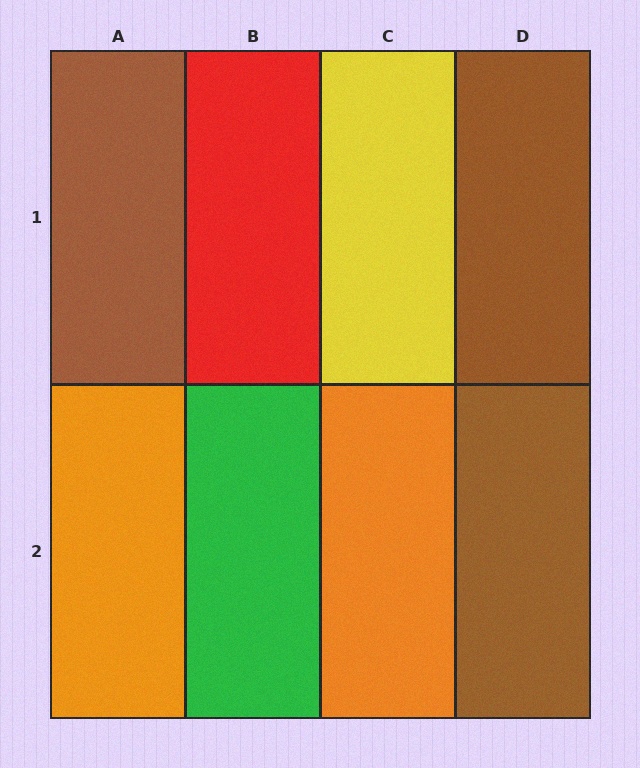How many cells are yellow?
1 cell is yellow.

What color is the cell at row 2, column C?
Orange.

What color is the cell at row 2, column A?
Orange.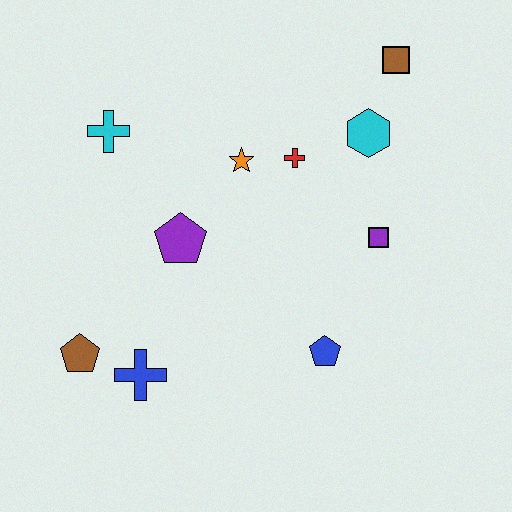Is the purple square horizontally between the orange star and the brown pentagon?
No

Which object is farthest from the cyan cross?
The blue pentagon is farthest from the cyan cross.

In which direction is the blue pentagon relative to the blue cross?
The blue pentagon is to the right of the blue cross.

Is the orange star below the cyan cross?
Yes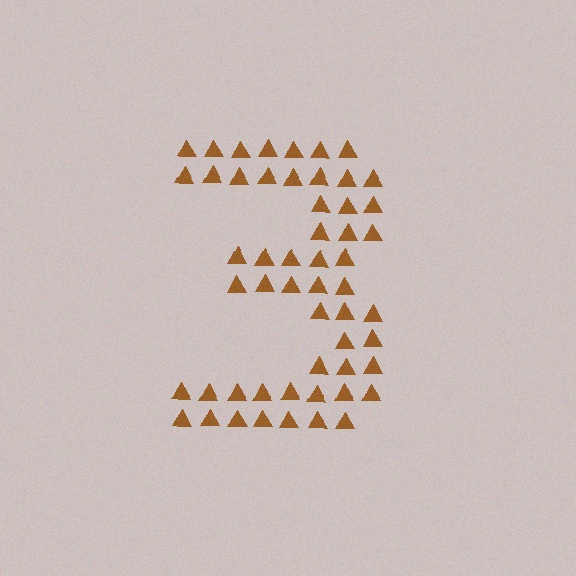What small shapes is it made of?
It is made of small triangles.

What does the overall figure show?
The overall figure shows the digit 3.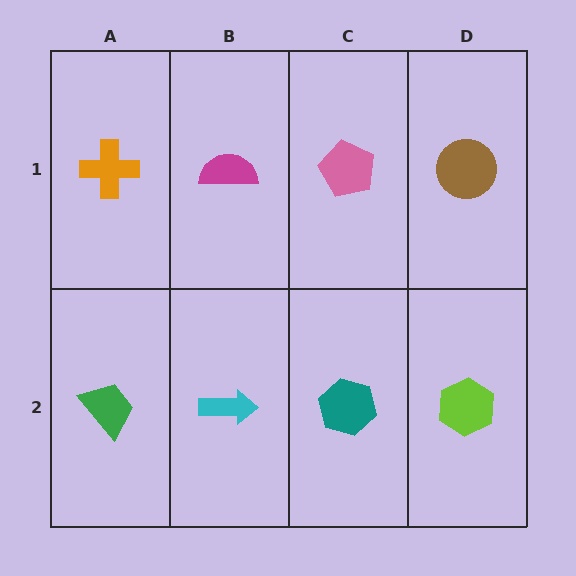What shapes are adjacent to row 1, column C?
A teal hexagon (row 2, column C), a magenta semicircle (row 1, column B), a brown circle (row 1, column D).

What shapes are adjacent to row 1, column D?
A lime hexagon (row 2, column D), a pink pentagon (row 1, column C).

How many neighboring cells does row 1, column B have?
3.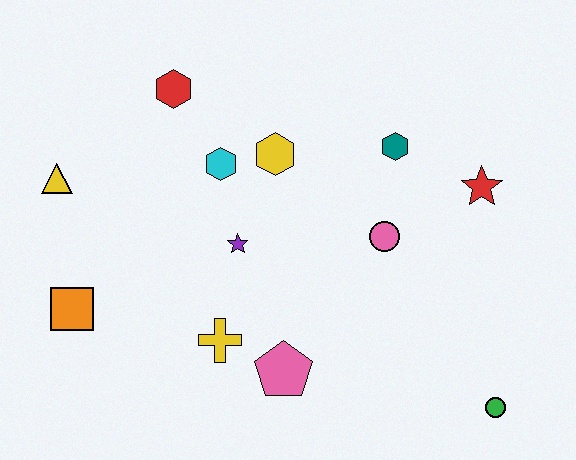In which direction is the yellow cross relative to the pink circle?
The yellow cross is to the left of the pink circle.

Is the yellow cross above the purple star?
No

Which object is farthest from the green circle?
The yellow triangle is farthest from the green circle.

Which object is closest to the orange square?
The yellow triangle is closest to the orange square.